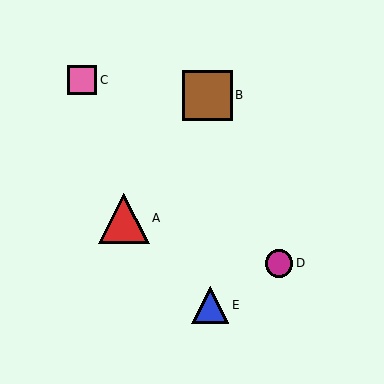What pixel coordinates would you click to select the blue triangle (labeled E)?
Click at (210, 305) to select the blue triangle E.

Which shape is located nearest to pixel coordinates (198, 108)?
The brown square (labeled B) at (207, 95) is nearest to that location.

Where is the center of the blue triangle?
The center of the blue triangle is at (210, 305).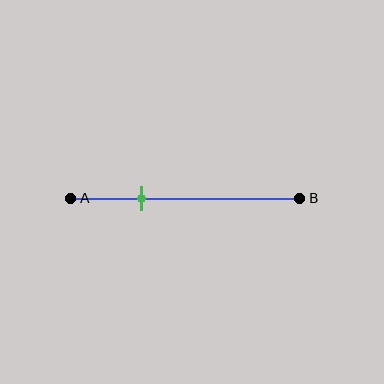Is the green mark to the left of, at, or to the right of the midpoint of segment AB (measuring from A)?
The green mark is to the left of the midpoint of segment AB.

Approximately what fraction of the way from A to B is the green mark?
The green mark is approximately 30% of the way from A to B.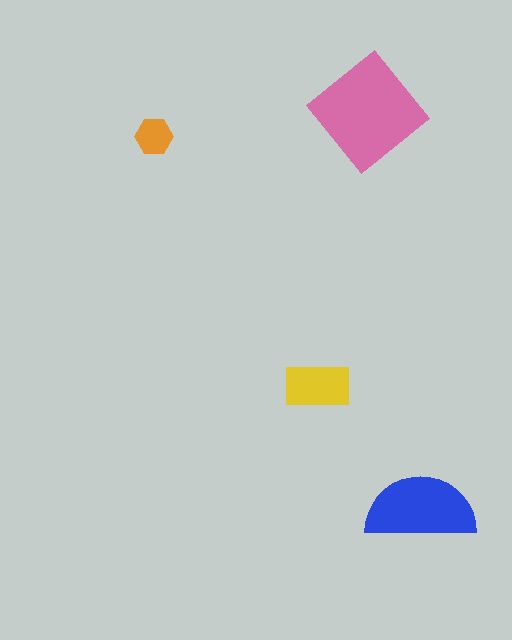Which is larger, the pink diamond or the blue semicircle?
The pink diamond.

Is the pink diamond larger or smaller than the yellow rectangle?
Larger.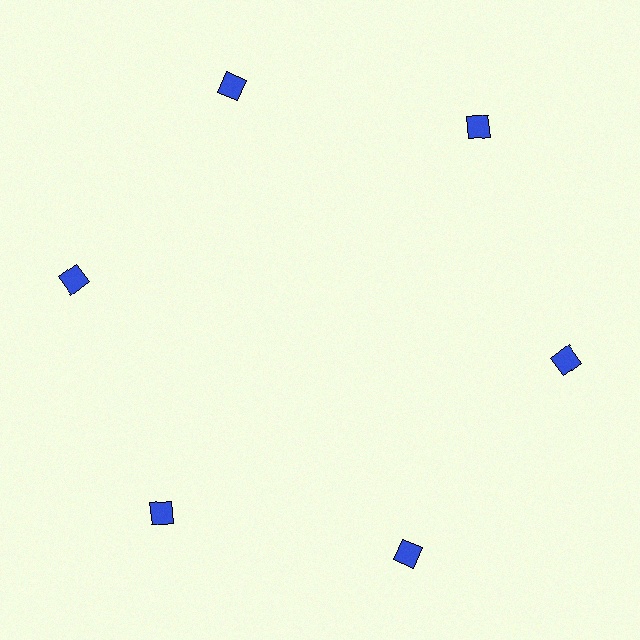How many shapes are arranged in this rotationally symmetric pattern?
There are 6 shapes, arranged in 6 groups of 1.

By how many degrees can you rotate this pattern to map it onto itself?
The pattern maps onto itself every 60 degrees of rotation.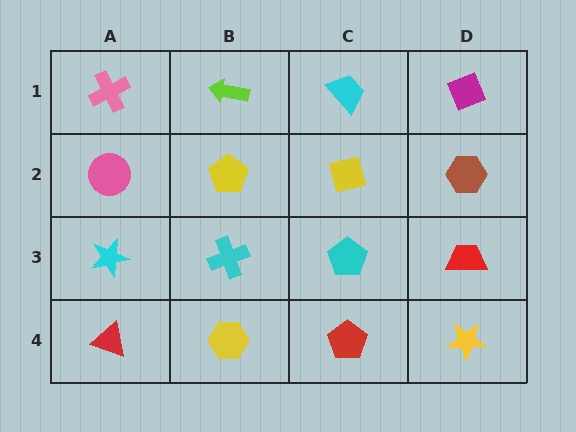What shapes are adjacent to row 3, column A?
A pink circle (row 2, column A), a red triangle (row 4, column A), a cyan cross (row 3, column B).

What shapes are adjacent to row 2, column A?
A pink cross (row 1, column A), a cyan star (row 3, column A), a yellow pentagon (row 2, column B).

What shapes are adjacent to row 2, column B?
A lime arrow (row 1, column B), a cyan cross (row 3, column B), a pink circle (row 2, column A), a yellow square (row 2, column C).